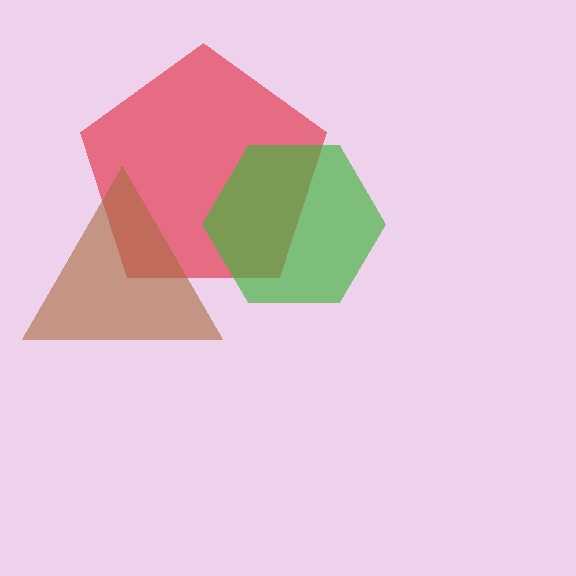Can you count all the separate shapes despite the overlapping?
Yes, there are 3 separate shapes.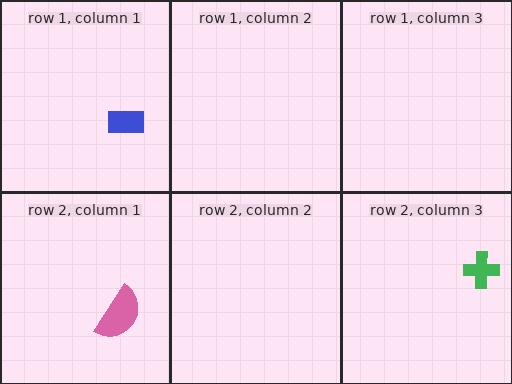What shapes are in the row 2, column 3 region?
The green cross.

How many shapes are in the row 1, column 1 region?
1.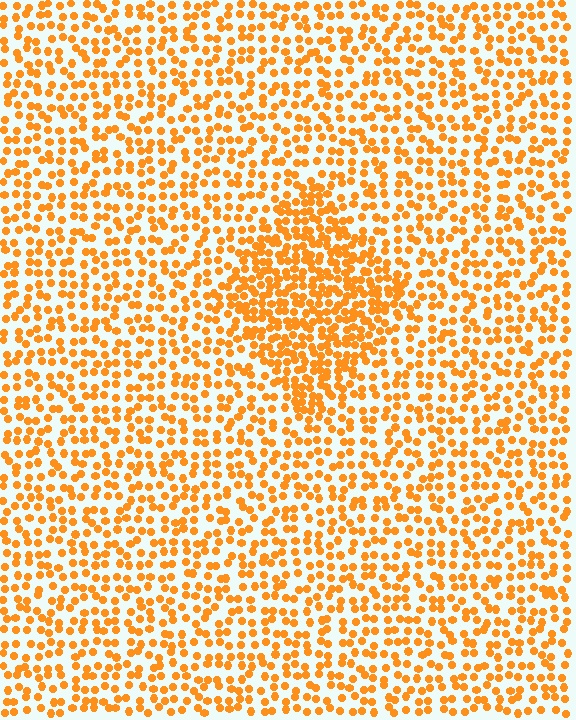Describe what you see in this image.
The image contains small orange elements arranged at two different densities. A diamond-shaped region is visible where the elements are more densely packed than the surrounding area.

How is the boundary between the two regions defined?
The boundary is defined by a change in element density (approximately 1.8x ratio). All elements are the same color, size, and shape.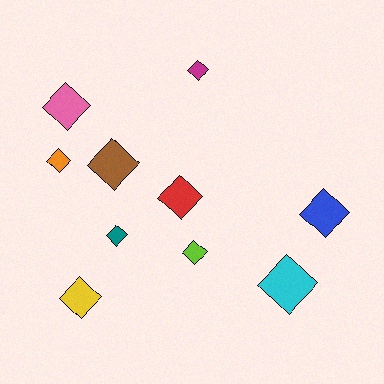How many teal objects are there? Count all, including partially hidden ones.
There is 1 teal object.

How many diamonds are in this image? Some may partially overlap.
There are 10 diamonds.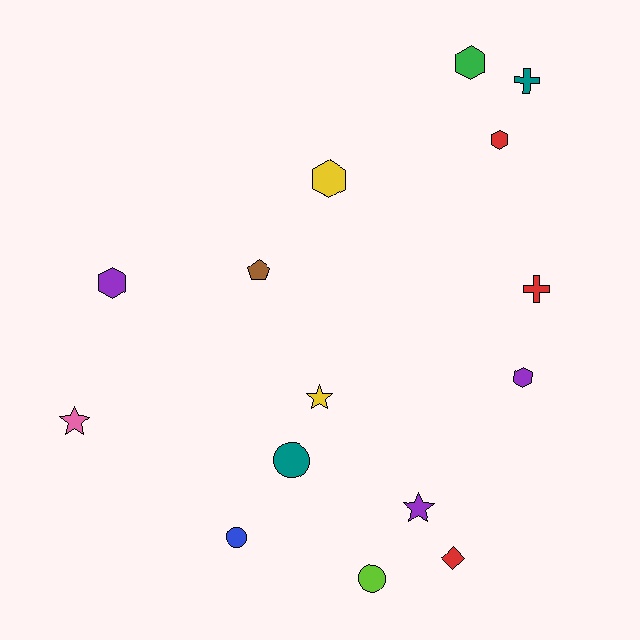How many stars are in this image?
There are 3 stars.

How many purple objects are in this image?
There are 3 purple objects.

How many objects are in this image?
There are 15 objects.